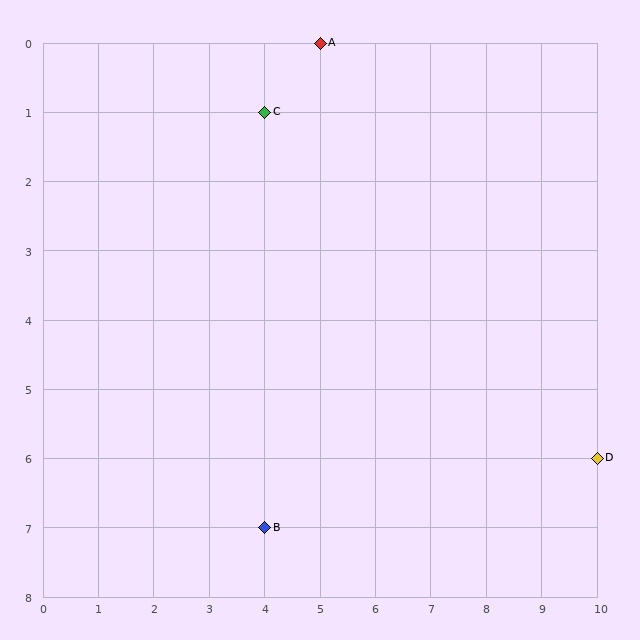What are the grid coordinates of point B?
Point B is at grid coordinates (4, 7).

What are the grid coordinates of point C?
Point C is at grid coordinates (4, 1).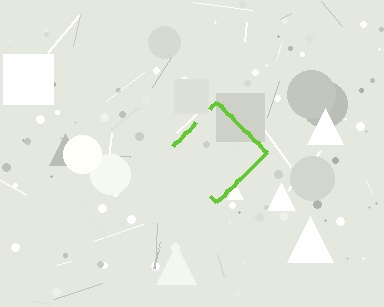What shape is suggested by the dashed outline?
The dashed outline suggests a diamond.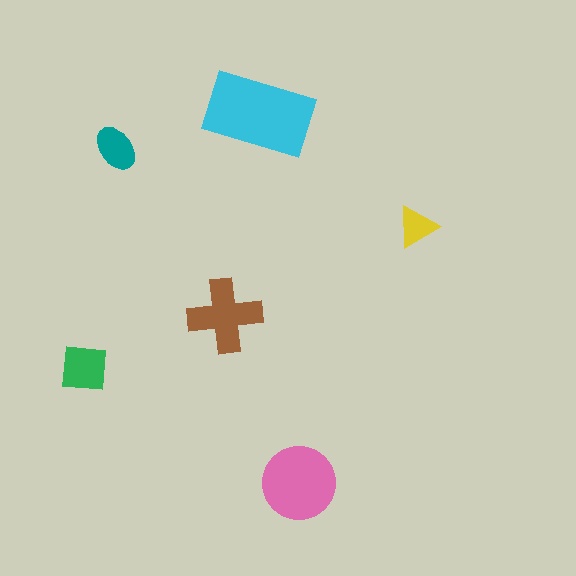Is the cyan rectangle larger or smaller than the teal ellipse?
Larger.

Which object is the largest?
The cyan rectangle.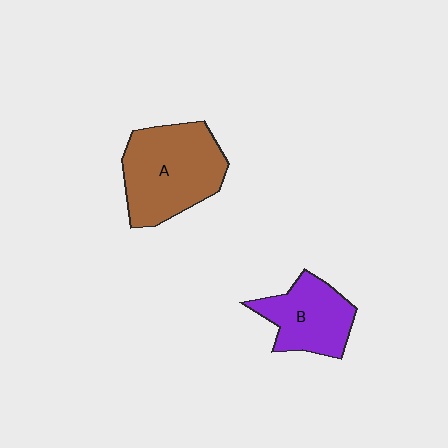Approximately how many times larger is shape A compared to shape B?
Approximately 1.5 times.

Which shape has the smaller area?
Shape B (purple).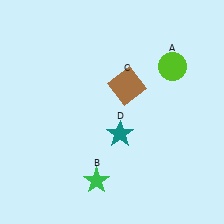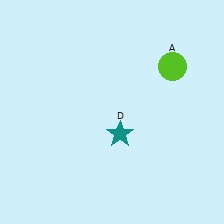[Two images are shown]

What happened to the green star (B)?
The green star (B) was removed in Image 2. It was in the bottom-left area of Image 1.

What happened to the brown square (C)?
The brown square (C) was removed in Image 2. It was in the top-right area of Image 1.